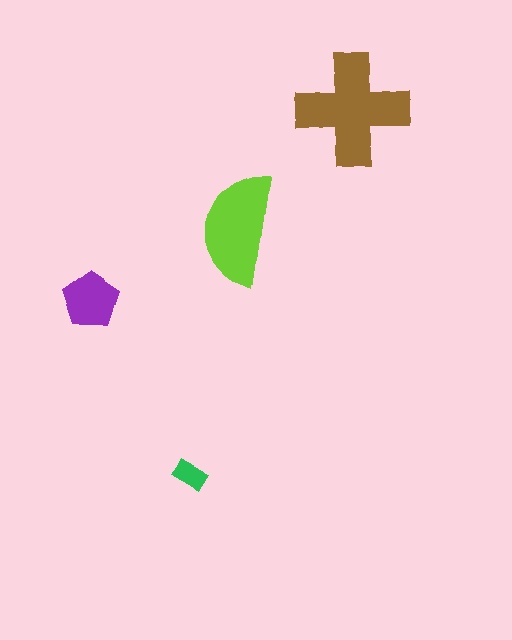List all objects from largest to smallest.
The brown cross, the lime semicircle, the purple pentagon, the green rectangle.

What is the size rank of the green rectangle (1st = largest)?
4th.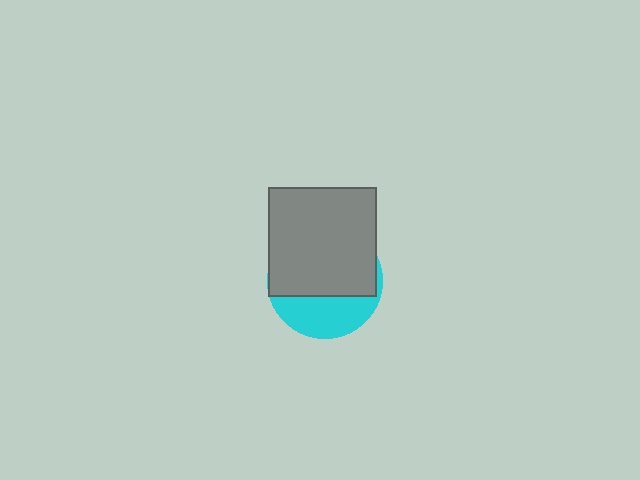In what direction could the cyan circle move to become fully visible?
The cyan circle could move down. That would shift it out from behind the gray square entirely.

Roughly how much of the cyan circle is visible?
A small part of it is visible (roughly 34%).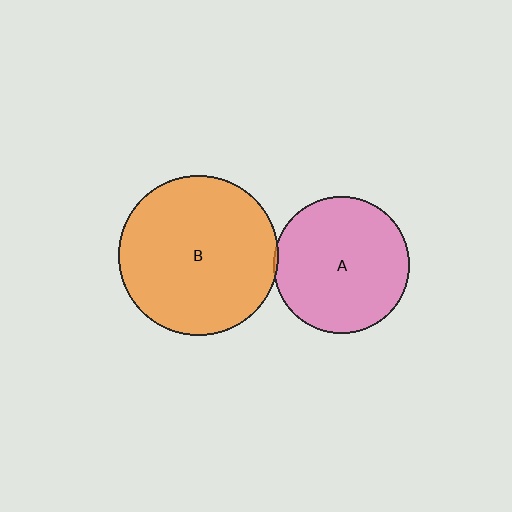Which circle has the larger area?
Circle B (orange).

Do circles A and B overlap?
Yes.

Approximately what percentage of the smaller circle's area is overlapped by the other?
Approximately 5%.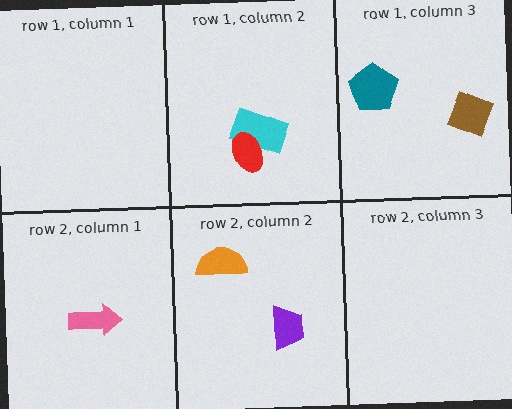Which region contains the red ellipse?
The row 1, column 2 region.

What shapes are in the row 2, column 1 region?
The pink arrow.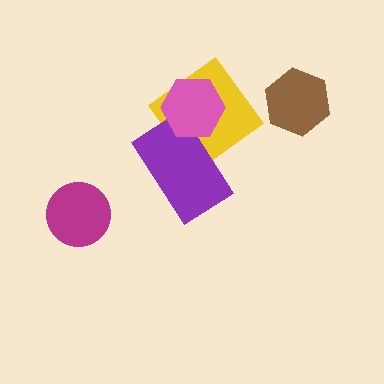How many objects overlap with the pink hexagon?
2 objects overlap with the pink hexagon.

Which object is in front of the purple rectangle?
The pink hexagon is in front of the purple rectangle.